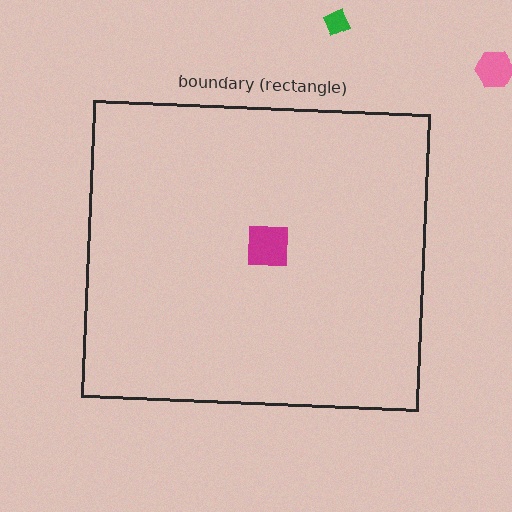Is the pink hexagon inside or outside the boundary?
Outside.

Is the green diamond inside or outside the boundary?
Outside.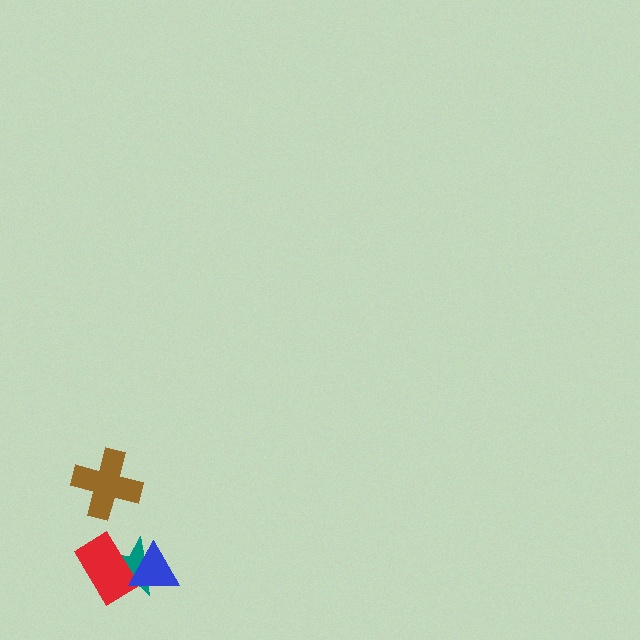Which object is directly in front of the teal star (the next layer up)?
The red rectangle is directly in front of the teal star.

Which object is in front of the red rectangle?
The blue triangle is in front of the red rectangle.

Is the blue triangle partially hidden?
No, no other shape covers it.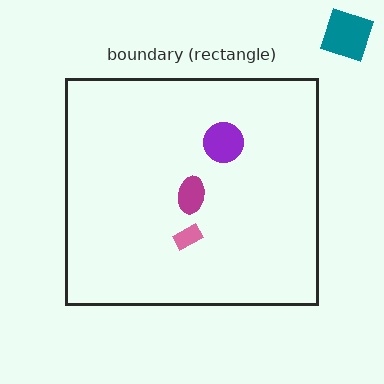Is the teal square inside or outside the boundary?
Outside.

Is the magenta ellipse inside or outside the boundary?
Inside.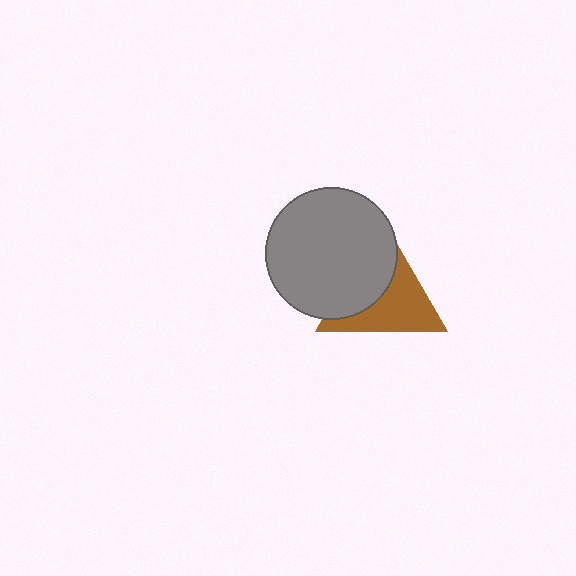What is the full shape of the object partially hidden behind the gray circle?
The partially hidden object is a brown triangle.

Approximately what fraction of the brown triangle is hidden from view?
Roughly 47% of the brown triangle is hidden behind the gray circle.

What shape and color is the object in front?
The object in front is a gray circle.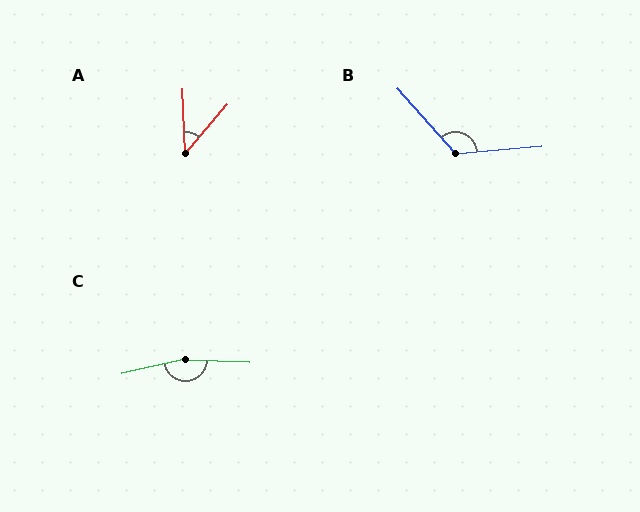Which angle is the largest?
C, at approximately 165 degrees.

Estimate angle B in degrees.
Approximately 126 degrees.